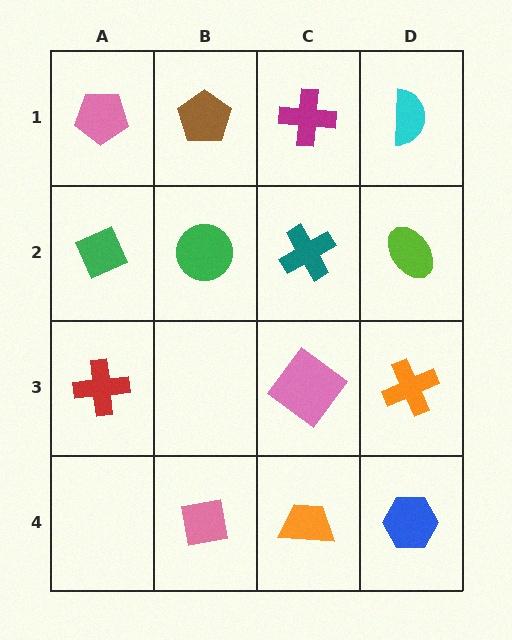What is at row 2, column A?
A green diamond.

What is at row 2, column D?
A lime ellipse.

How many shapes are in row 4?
3 shapes.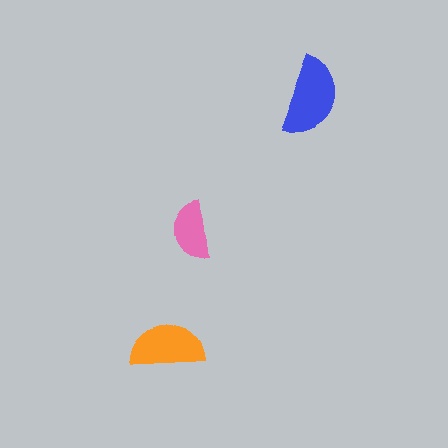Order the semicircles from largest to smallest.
the blue one, the orange one, the pink one.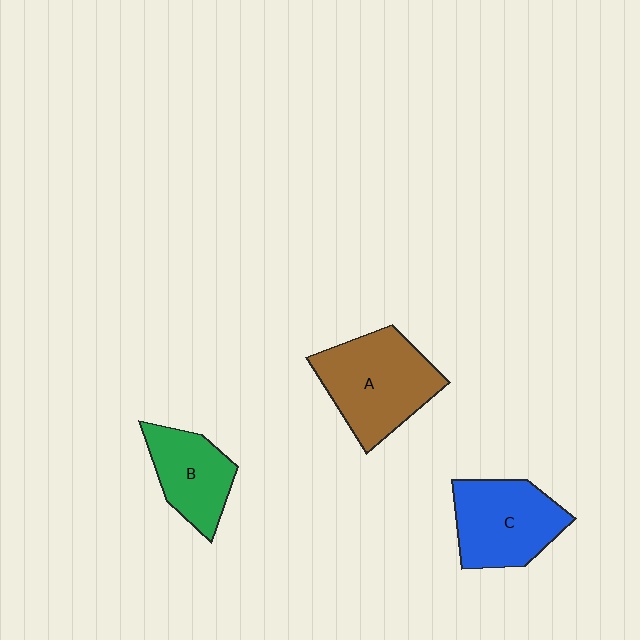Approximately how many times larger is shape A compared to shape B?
Approximately 1.5 times.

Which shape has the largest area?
Shape A (brown).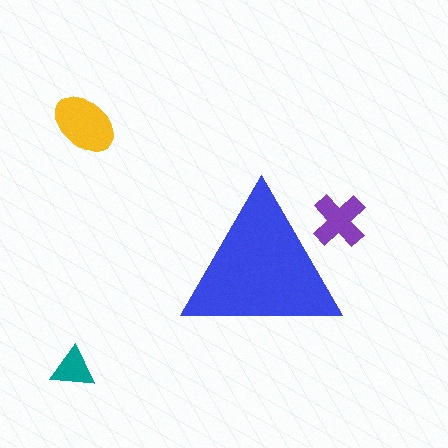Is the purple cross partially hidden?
Yes, the purple cross is partially hidden behind the blue triangle.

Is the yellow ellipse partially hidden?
No, the yellow ellipse is fully visible.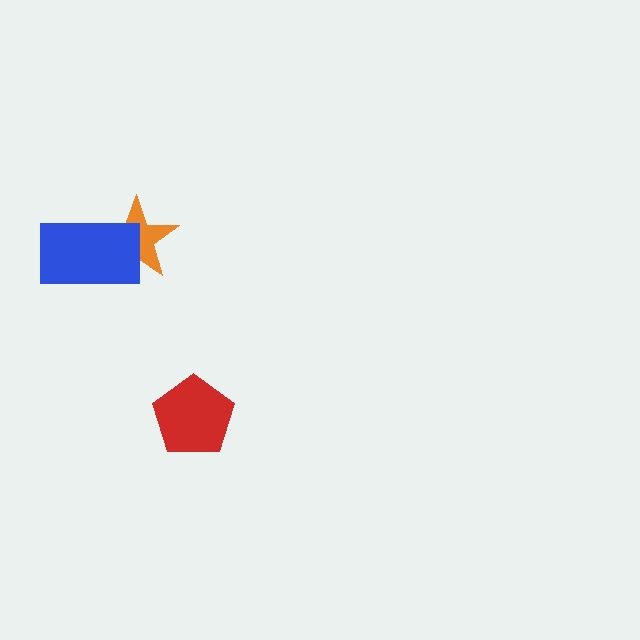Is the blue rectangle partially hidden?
No, no other shape covers it.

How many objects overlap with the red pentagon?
0 objects overlap with the red pentagon.